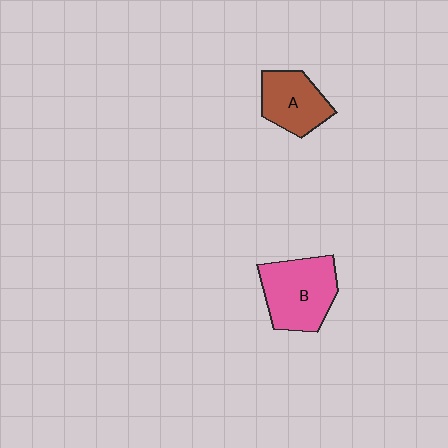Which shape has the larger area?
Shape B (pink).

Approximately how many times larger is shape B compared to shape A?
Approximately 1.4 times.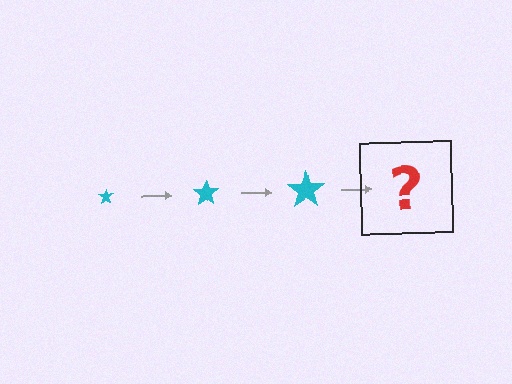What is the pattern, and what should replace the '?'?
The pattern is that the star gets progressively larger each step. The '?' should be a cyan star, larger than the previous one.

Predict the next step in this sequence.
The next step is a cyan star, larger than the previous one.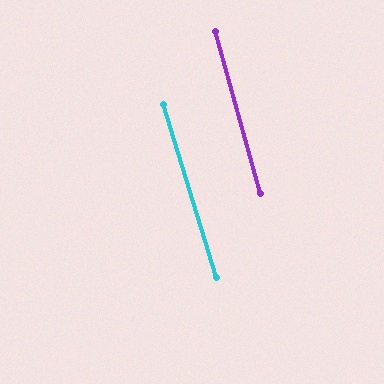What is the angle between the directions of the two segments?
Approximately 2 degrees.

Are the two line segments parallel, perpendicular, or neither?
Parallel — their directions differ by only 1.8°.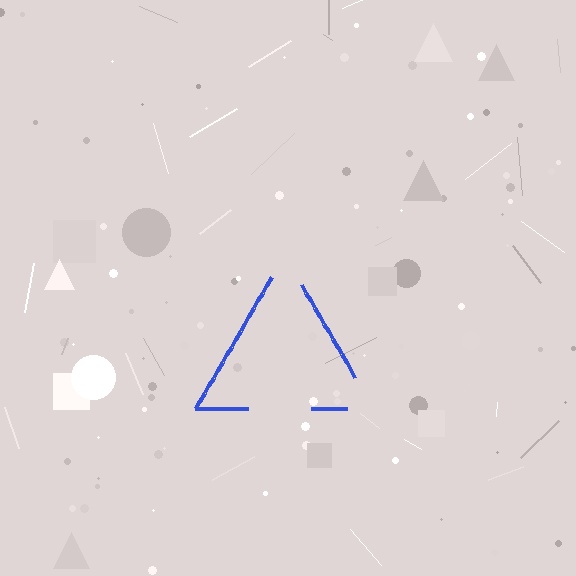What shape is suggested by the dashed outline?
The dashed outline suggests a triangle.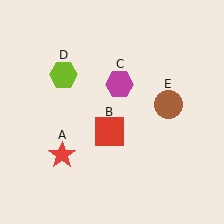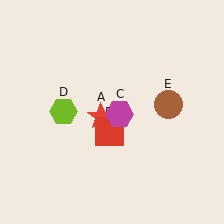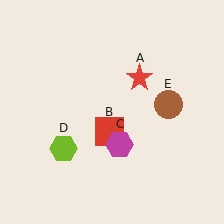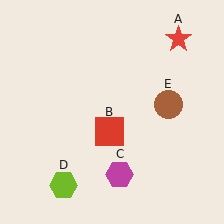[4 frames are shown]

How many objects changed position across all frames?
3 objects changed position: red star (object A), magenta hexagon (object C), lime hexagon (object D).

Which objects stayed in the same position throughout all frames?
Red square (object B) and brown circle (object E) remained stationary.